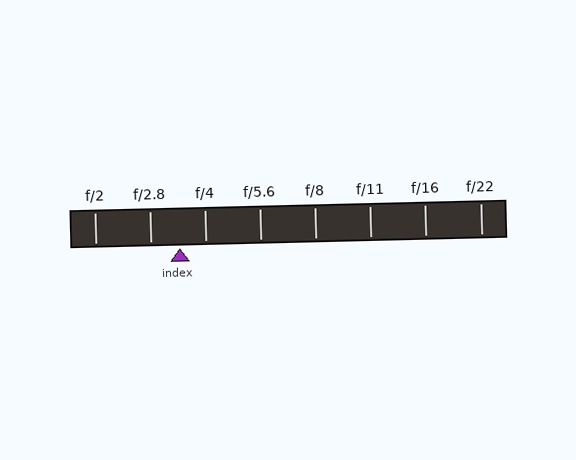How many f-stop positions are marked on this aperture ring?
There are 8 f-stop positions marked.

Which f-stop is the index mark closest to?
The index mark is closest to f/4.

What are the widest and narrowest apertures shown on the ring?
The widest aperture shown is f/2 and the narrowest is f/22.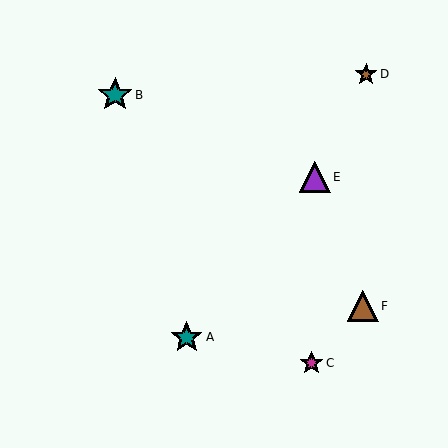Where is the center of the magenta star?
The center of the magenta star is at (312, 363).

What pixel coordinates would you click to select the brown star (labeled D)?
Click at (366, 74) to select the brown star D.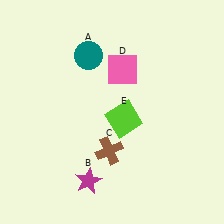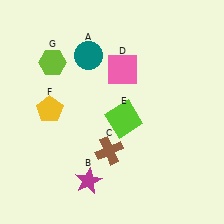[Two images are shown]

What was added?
A yellow pentagon (F), a lime hexagon (G) were added in Image 2.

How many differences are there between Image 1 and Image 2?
There are 2 differences between the two images.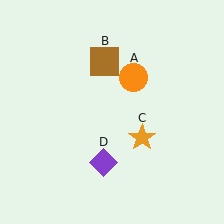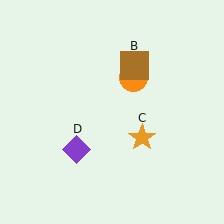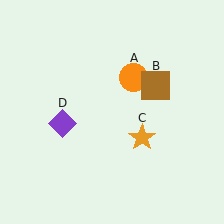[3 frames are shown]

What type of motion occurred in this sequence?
The brown square (object B), purple diamond (object D) rotated clockwise around the center of the scene.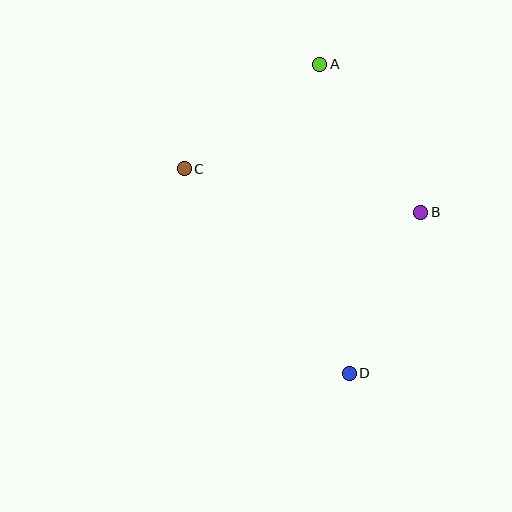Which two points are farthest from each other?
Points A and D are farthest from each other.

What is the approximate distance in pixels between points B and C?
The distance between B and C is approximately 241 pixels.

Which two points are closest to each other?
Points A and C are closest to each other.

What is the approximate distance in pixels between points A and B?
The distance between A and B is approximately 179 pixels.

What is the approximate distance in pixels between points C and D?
The distance between C and D is approximately 263 pixels.